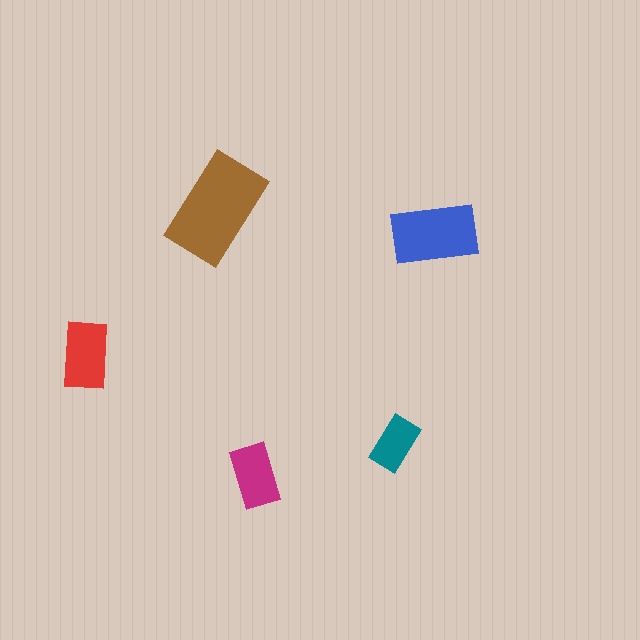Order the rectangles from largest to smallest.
the brown one, the blue one, the red one, the magenta one, the teal one.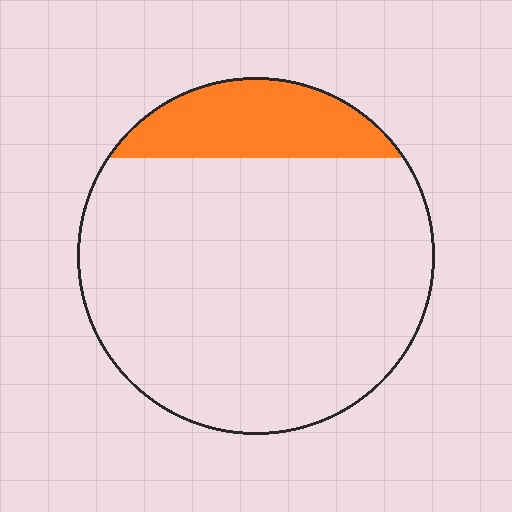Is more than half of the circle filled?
No.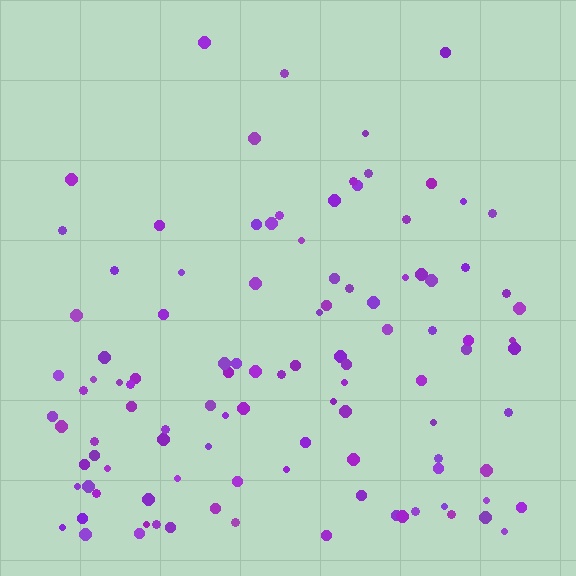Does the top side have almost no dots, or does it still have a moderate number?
Still a moderate number, just noticeably fewer than the bottom.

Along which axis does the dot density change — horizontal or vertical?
Vertical.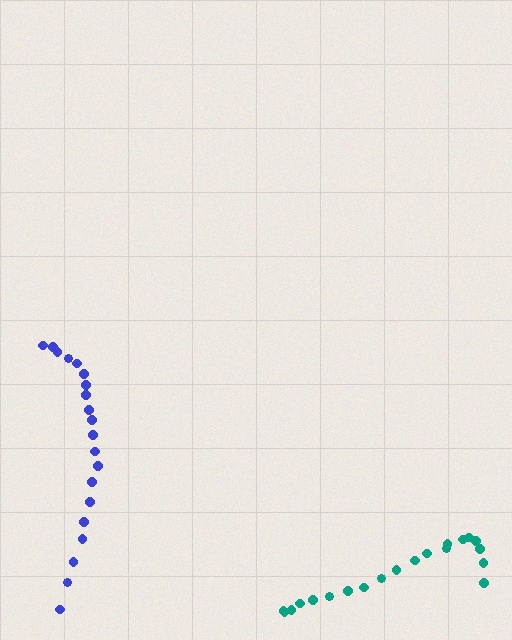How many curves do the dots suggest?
There are 2 distinct paths.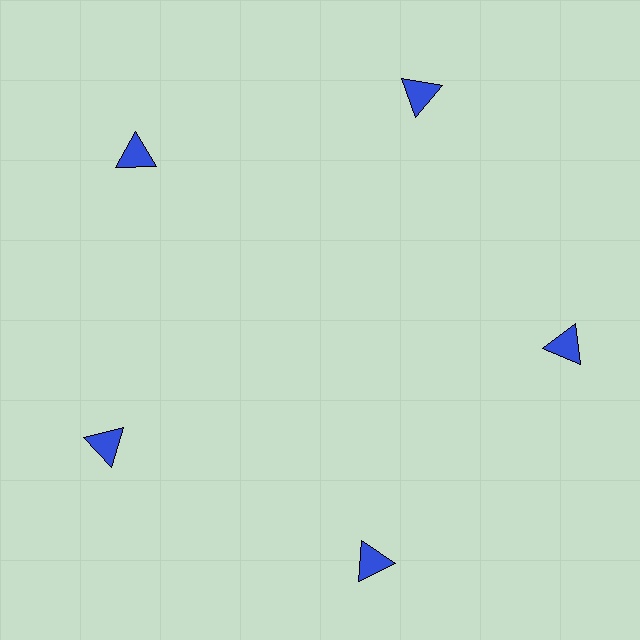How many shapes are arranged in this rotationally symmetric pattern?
There are 5 shapes, arranged in 5 groups of 1.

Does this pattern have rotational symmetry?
Yes, this pattern has 5-fold rotational symmetry. It looks the same after rotating 72 degrees around the center.